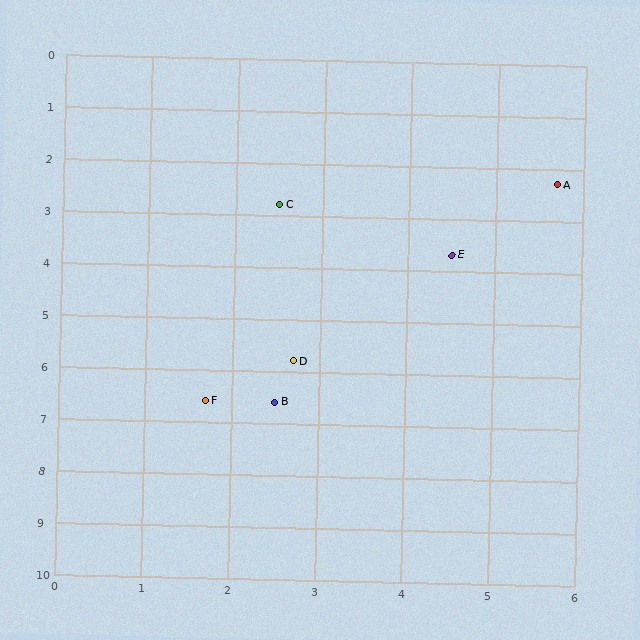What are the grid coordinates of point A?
Point A is at approximately (5.7, 2.3).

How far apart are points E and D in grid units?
Points E and D are about 2.8 grid units apart.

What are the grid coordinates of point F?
Point F is at approximately (1.7, 6.6).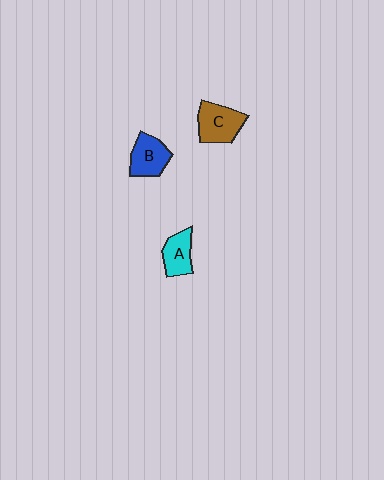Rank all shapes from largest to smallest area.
From largest to smallest: C (brown), B (blue), A (cyan).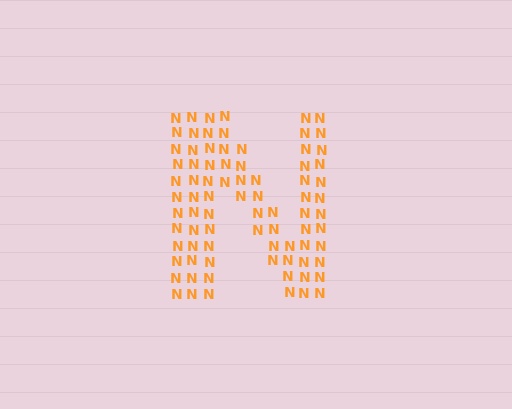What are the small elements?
The small elements are letter N's.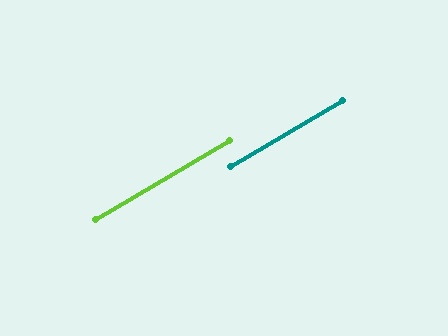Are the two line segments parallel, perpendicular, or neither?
Parallel — their directions differ by only 0.0°.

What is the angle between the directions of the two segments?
Approximately 0 degrees.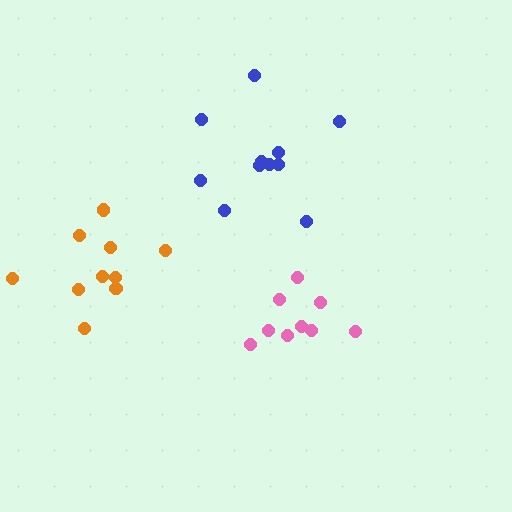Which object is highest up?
The blue cluster is topmost.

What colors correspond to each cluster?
The clusters are colored: orange, blue, pink.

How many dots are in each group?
Group 1: 10 dots, Group 2: 11 dots, Group 3: 9 dots (30 total).